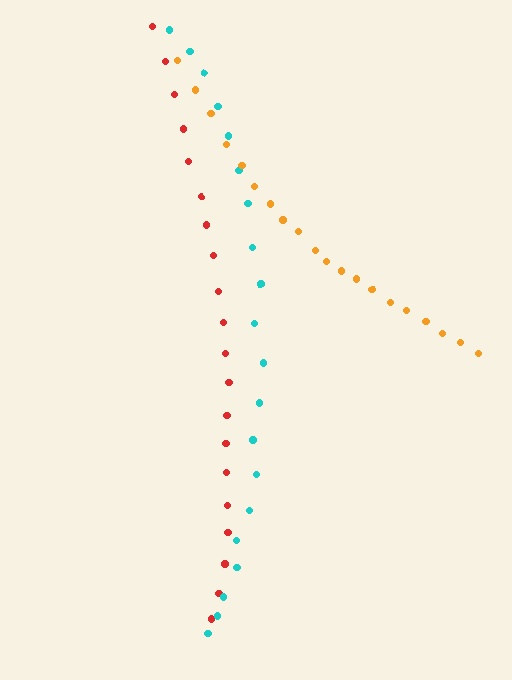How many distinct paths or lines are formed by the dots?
There are 3 distinct paths.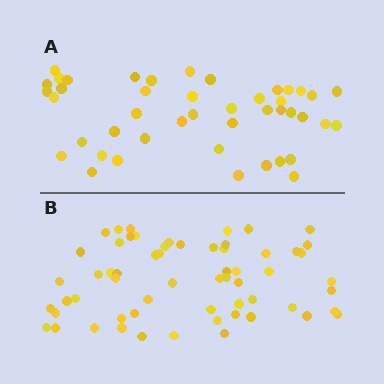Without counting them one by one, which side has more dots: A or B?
Region B (the bottom region) has more dots.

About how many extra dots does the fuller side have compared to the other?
Region B has approximately 15 more dots than region A.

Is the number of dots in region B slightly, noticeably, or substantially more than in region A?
Region B has noticeably more, but not dramatically so. The ratio is roughly 1.4 to 1.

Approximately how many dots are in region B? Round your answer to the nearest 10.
About 60 dots.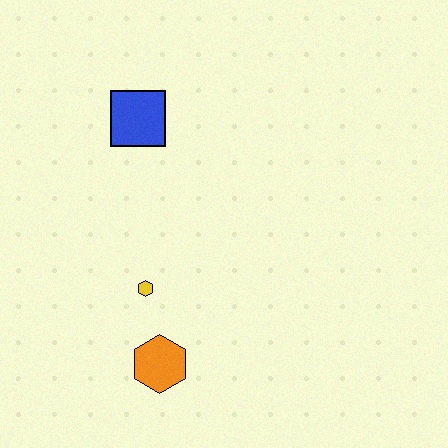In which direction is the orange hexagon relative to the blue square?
The orange hexagon is below the blue square.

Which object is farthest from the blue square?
The orange hexagon is farthest from the blue square.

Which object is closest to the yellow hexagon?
The orange hexagon is closest to the yellow hexagon.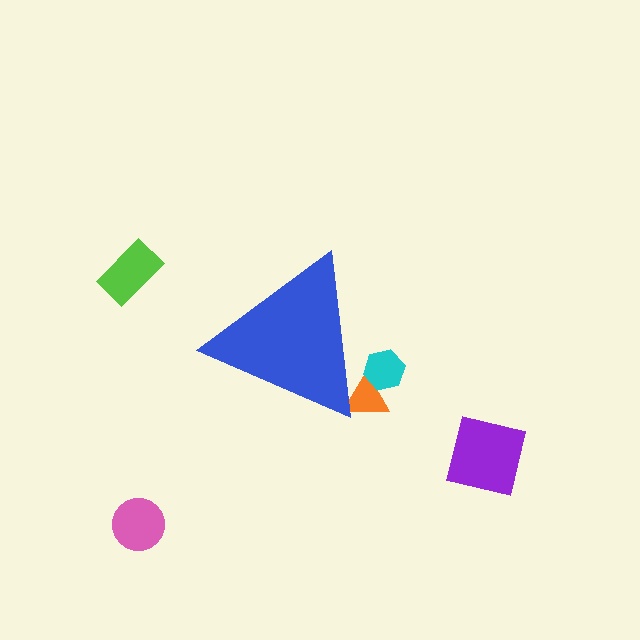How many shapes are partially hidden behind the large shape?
2 shapes are partially hidden.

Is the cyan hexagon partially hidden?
Yes, the cyan hexagon is partially hidden behind the blue triangle.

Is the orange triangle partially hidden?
Yes, the orange triangle is partially hidden behind the blue triangle.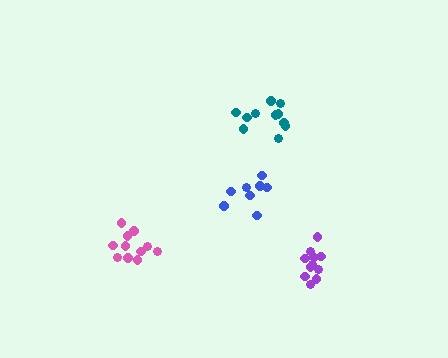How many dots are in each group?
Group 1: 11 dots, Group 2: 8 dots, Group 3: 11 dots, Group 4: 11 dots (41 total).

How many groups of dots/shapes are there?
There are 4 groups.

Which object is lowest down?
The purple cluster is bottommost.